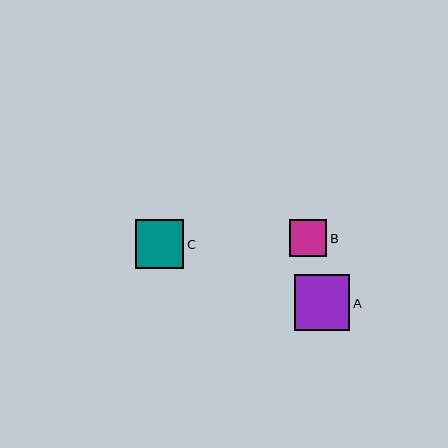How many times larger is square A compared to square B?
Square A is approximately 1.5 times the size of square B.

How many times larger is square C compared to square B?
Square C is approximately 1.3 times the size of square B.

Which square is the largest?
Square A is the largest with a size of approximately 55 pixels.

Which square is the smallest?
Square B is the smallest with a size of approximately 37 pixels.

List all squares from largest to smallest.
From largest to smallest: A, C, B.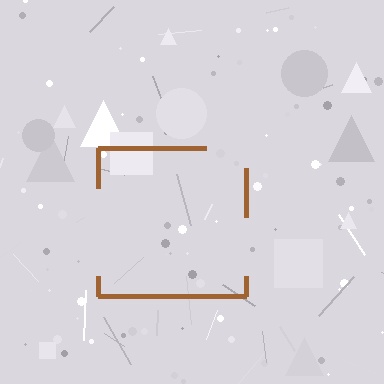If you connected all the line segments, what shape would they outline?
They would outline a square.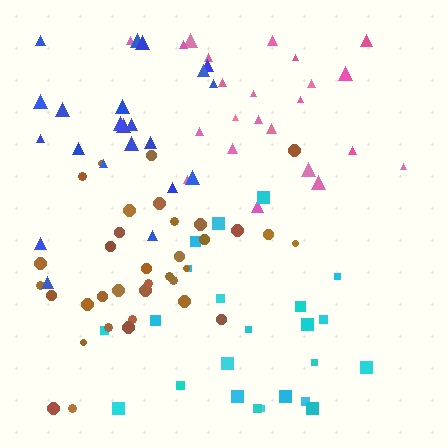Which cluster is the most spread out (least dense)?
Cyan.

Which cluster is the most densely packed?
Brown.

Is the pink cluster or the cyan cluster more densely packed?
Pink.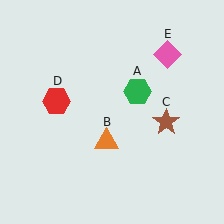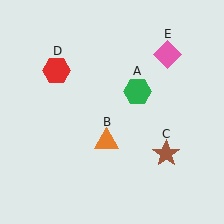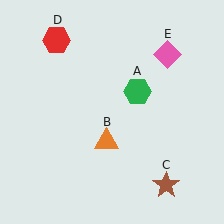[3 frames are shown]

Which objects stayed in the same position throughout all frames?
Green hexagon (object A) and orange triangle (object B) and pink diamond (object E) remained stationary.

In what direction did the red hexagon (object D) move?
The red hexagon (object D) moved up.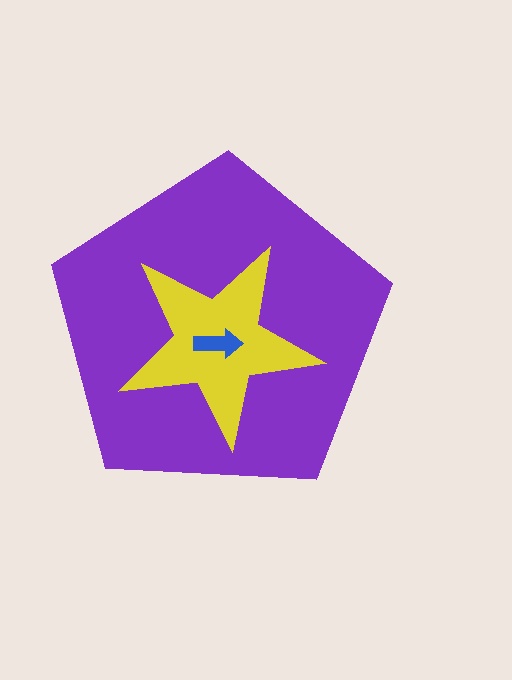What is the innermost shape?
The blue arrow.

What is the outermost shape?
The purple pentagon.